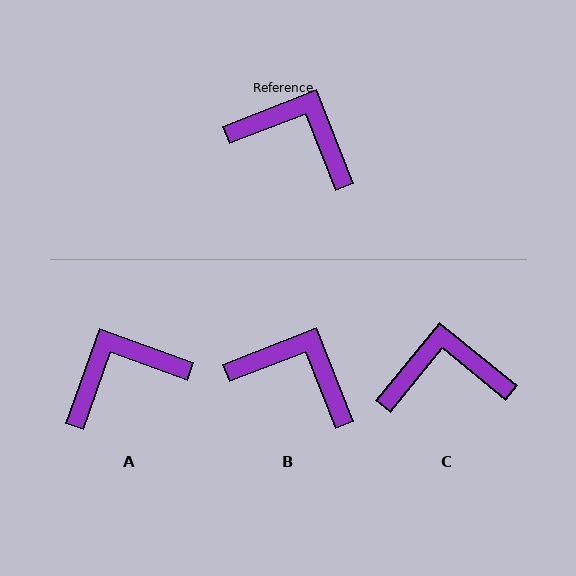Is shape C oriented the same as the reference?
No, it is off by about 30 degrees.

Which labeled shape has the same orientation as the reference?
B.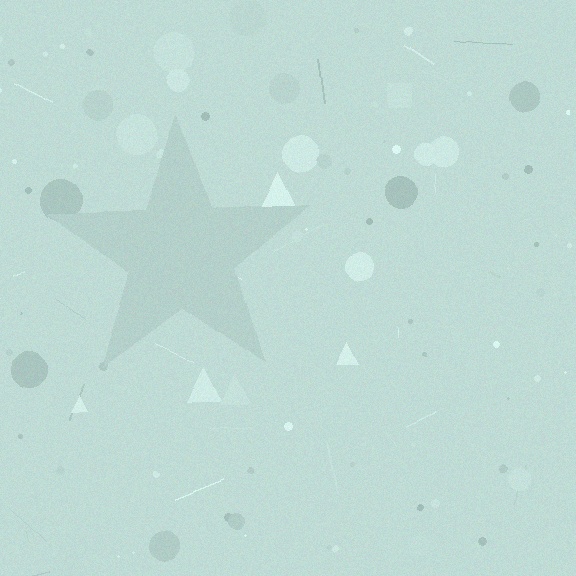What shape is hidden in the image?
A star is hidden in the image.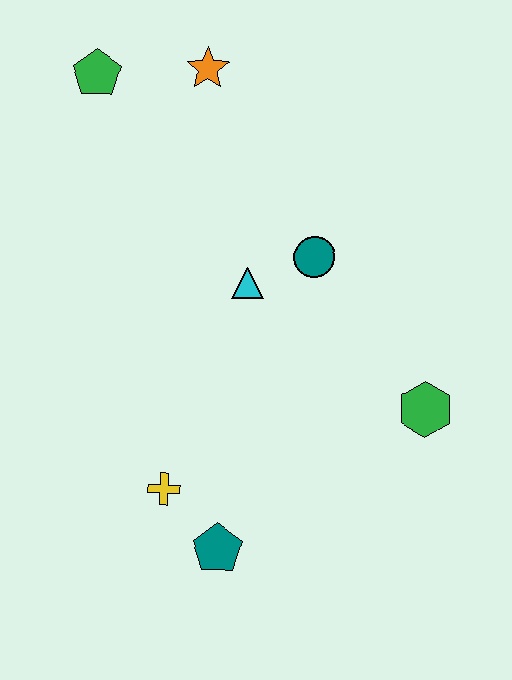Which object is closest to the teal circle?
The cyan triangle is closest to the teal circle.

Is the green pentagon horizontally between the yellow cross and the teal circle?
No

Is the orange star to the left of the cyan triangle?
Yes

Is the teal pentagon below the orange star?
Yes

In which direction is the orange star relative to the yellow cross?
The orange star is above the yellow cross.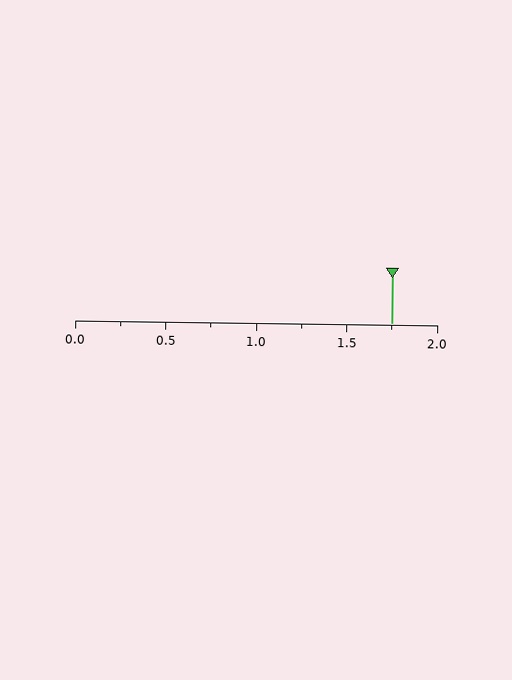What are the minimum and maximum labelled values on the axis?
The axis runs from 0.0 to 2.0.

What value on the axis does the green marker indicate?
The marker indicates approximately 1.75.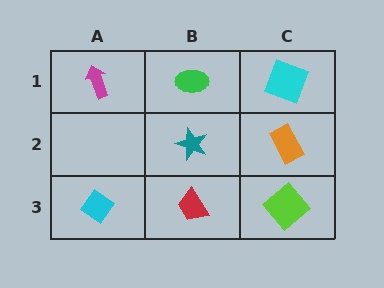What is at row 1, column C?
A cyan square.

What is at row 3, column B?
A red trapezoid.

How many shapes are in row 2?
2 shapes.